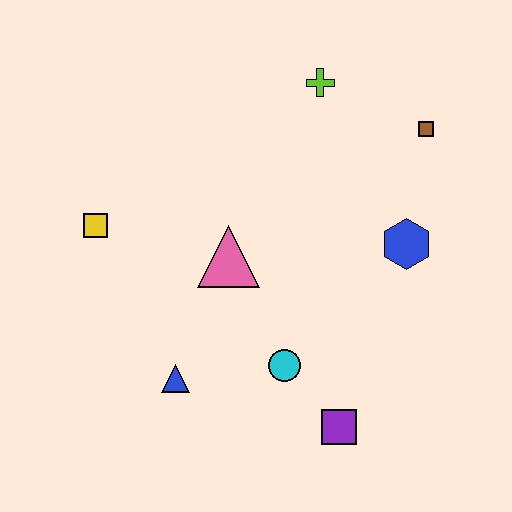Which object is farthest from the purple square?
The lime cross is farthest from the purple square.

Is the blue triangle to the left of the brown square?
Yes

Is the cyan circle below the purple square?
No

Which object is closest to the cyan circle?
The purple square is closest to the cyan circle.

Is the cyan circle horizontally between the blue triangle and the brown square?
Yes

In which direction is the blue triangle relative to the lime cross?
The blue triangle is below the lime cross.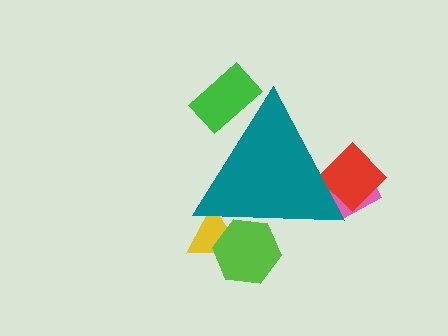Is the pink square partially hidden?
Yes, the pink square is partially hidden behind the teal triangle.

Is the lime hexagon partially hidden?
Yes, the lime hexagon is partially hidden behind the teal triangle.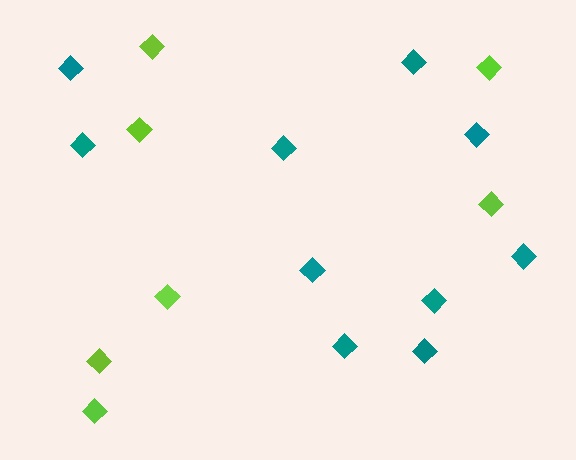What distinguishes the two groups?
There are 2 groups: one group of lime diamonds (7) and one group of teal diamonds (10).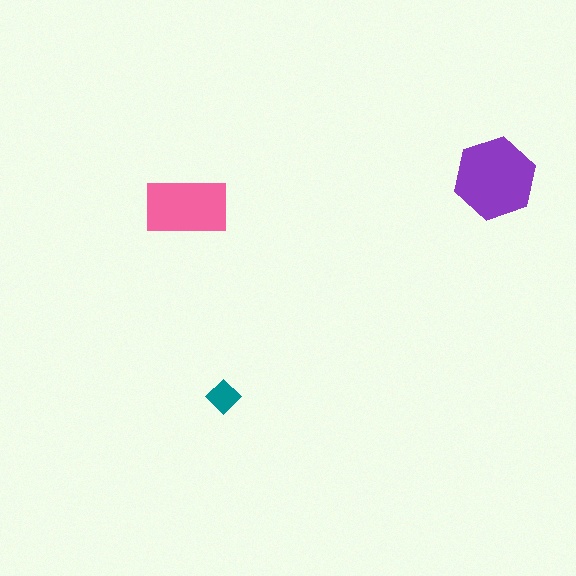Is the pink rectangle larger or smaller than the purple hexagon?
Smaller.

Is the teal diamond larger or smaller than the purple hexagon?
Smaller.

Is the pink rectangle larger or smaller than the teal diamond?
Larger.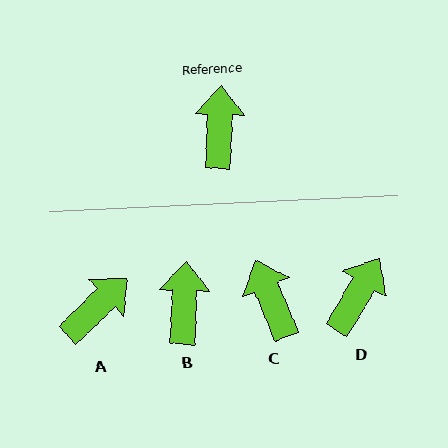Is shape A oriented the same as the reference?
No, it is off by about 44 degrees.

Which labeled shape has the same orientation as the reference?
B.